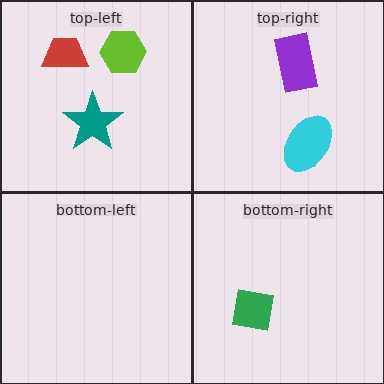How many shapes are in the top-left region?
3.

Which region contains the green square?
The bottom-right region.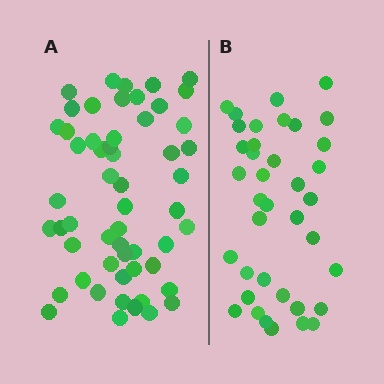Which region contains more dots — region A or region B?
Region A (the left region) has more dots.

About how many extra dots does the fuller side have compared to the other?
Region A has approximately 15 more dots than region B.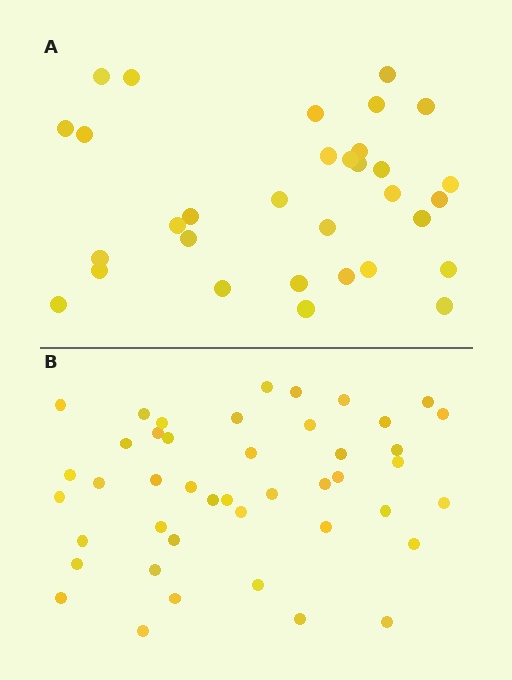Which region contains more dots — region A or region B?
Region B (the bottom region) has more dots.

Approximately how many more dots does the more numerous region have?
Region B has roughly 12 or so more dots than region A.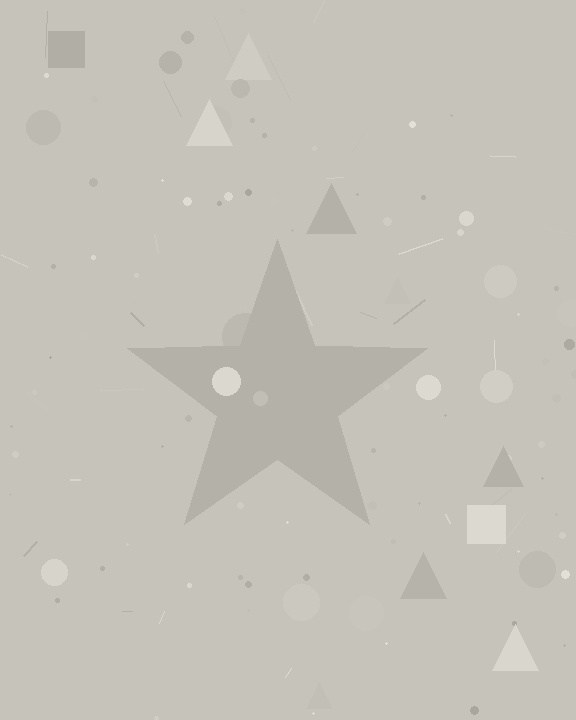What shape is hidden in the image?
A star is hidden in the image.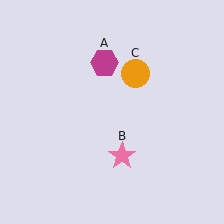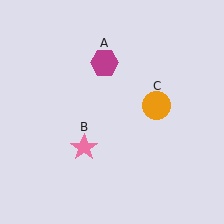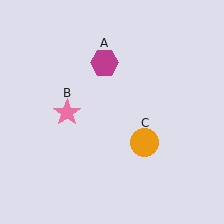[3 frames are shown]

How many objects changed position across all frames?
2 objects changed position: pink star (object B), orange circle (object C).